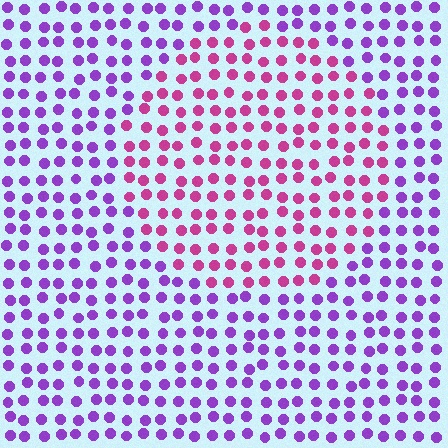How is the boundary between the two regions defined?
The boundary is defined purely by a slight shift in hue (about 45 degrees). Spacing, size, and orientation are identical on both sides.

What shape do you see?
I see a circle.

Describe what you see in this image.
The image is filled with small purple elements in a uniform arrangement. A circle-shaped region is visible where the elements are tinted to a slightly different hue, forming a subtle color boundary.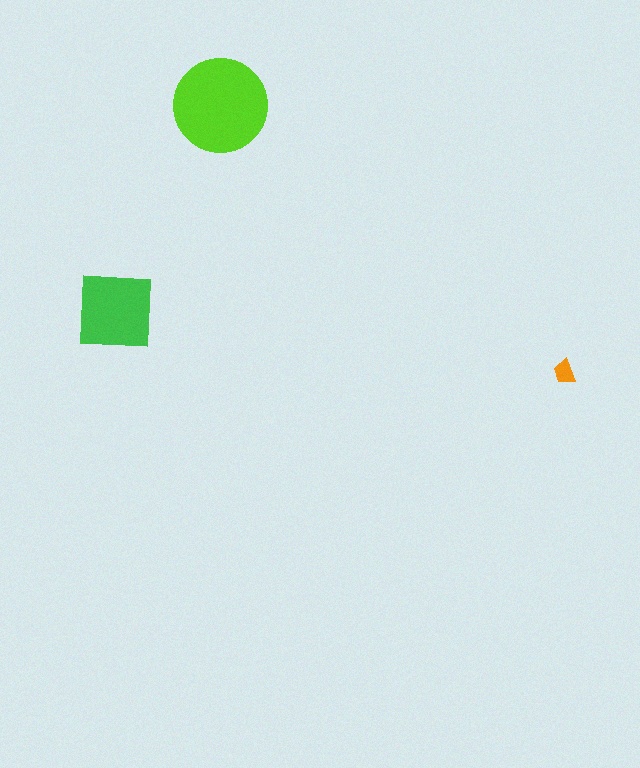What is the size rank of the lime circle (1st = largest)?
1st.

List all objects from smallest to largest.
The orange trapezoid, the green square, the lime circle.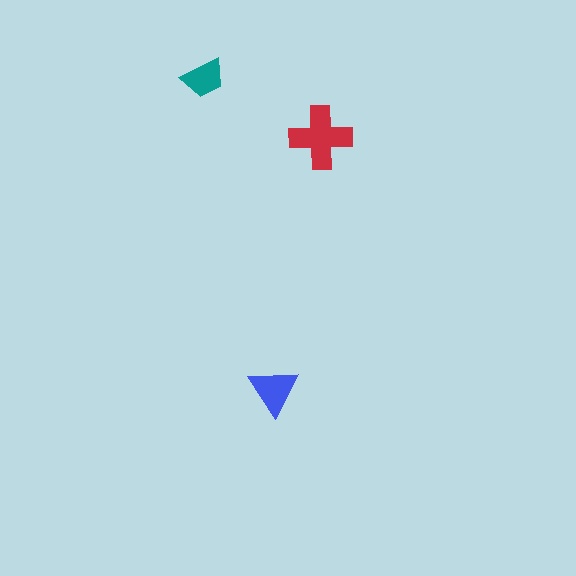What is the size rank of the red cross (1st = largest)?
1st.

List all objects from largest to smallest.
The red cross, the blue triangle, the teal trapezoid.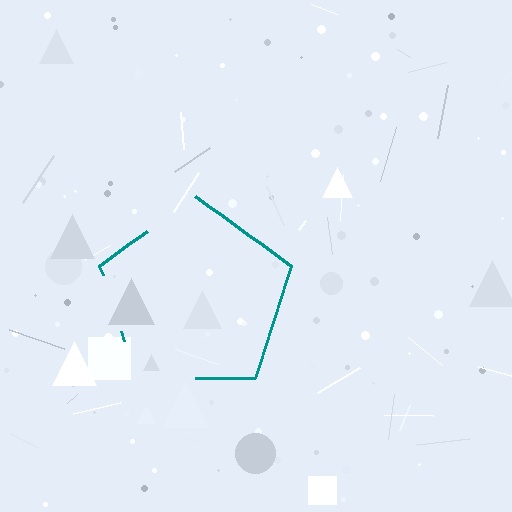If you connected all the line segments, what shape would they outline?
They would outline a pentagon.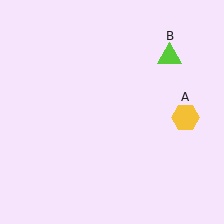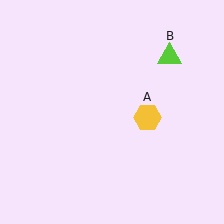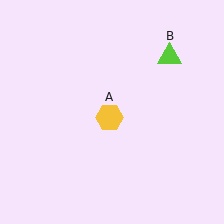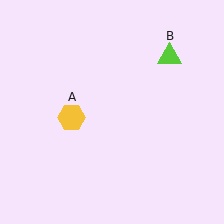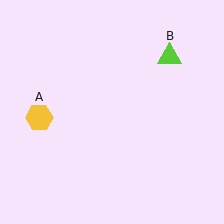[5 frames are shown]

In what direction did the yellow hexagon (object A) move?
The yellow hexagon (object A) moved left.